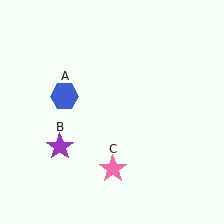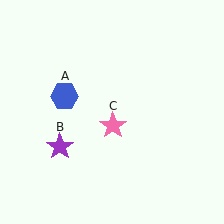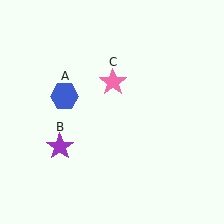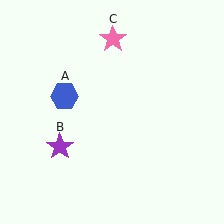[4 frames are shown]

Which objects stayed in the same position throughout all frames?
Blue hexagon (object A) and purple star (object B) remained stationary.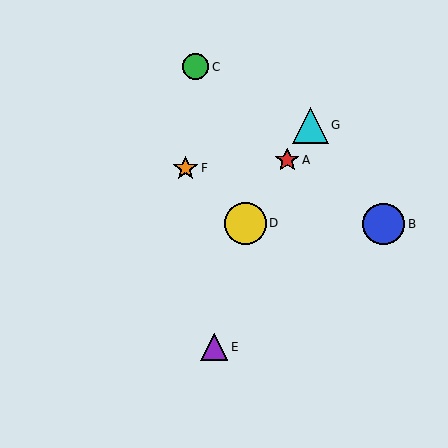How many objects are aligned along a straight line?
3 objects (A, D, G) are aligned along a straight line.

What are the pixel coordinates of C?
Object C is at (196, 67).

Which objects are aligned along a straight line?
Objects A, D, G are aligned along a straight line.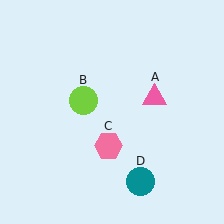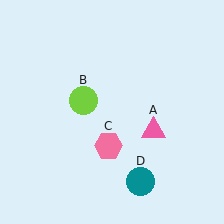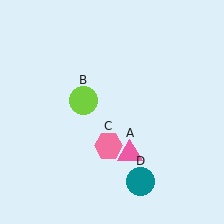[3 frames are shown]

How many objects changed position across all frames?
1 object changed position: pink triangle (object A).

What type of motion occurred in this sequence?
The pink triangle (object A) rotated clockwise around the center of the scene.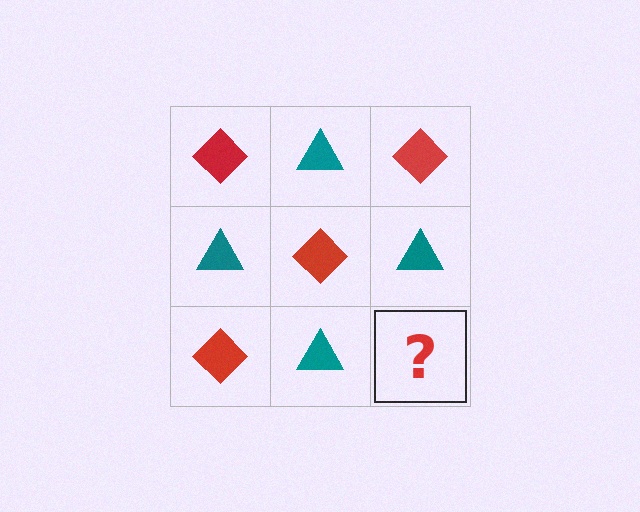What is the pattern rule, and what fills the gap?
The rule is that it alternates red diamond and teal triangle in a checkerboard pattern. The gap should be filled with a red diamond.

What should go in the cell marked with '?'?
The missing cell should contain a red diamond.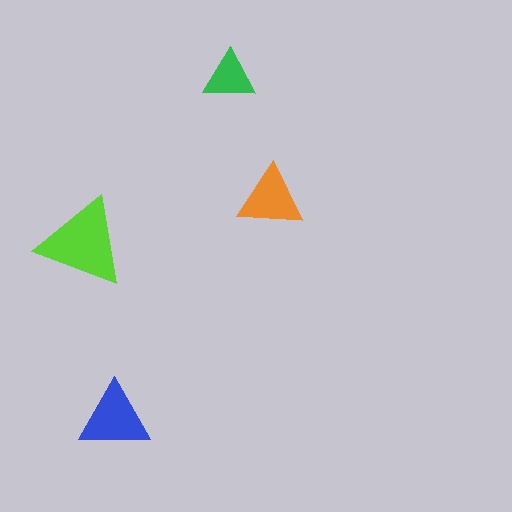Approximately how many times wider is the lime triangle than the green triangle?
About 1.5 times wider.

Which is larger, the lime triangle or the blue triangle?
The lime one.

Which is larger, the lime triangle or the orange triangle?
The lime one.